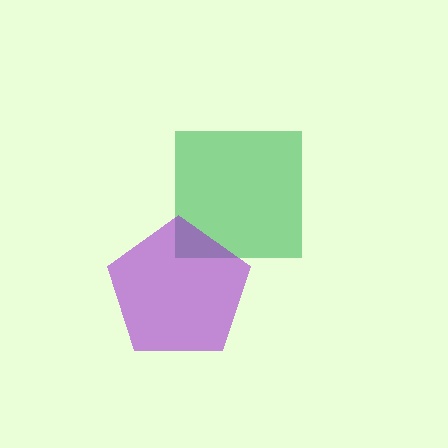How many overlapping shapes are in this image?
There are 2 overlapping shapes in the image.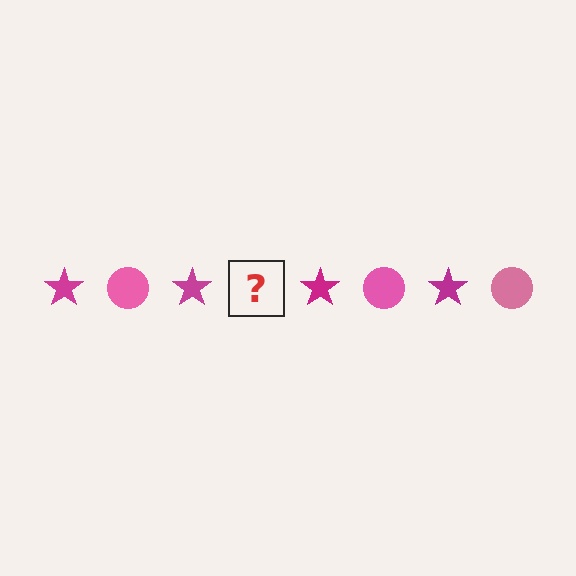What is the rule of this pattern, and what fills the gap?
The rule is that the pattern alternates between magenta star and pink circle. The gap should be filled with a pink circle.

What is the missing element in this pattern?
The missing element is a pink circle.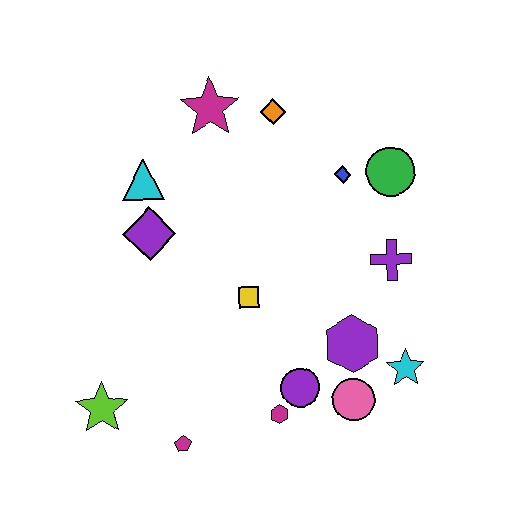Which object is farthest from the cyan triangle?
The cyan star is farthest from the cyan triangle.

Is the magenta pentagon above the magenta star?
No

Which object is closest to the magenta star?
The orange diamond is closest to the magenta star.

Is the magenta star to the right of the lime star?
Yes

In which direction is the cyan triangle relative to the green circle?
The cyan triangle is to the left of the green circle.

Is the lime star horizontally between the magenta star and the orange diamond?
No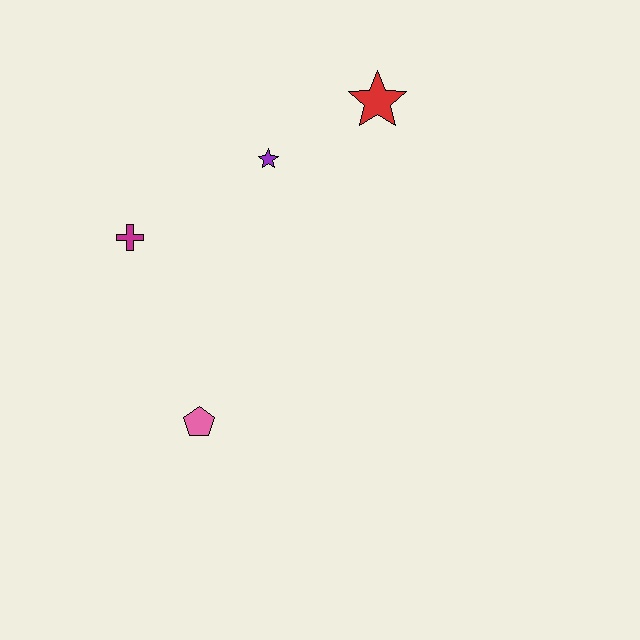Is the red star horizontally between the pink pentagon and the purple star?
No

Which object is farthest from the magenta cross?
The red star is farthest from the magenta cross.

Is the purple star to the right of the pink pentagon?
Yes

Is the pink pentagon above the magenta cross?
No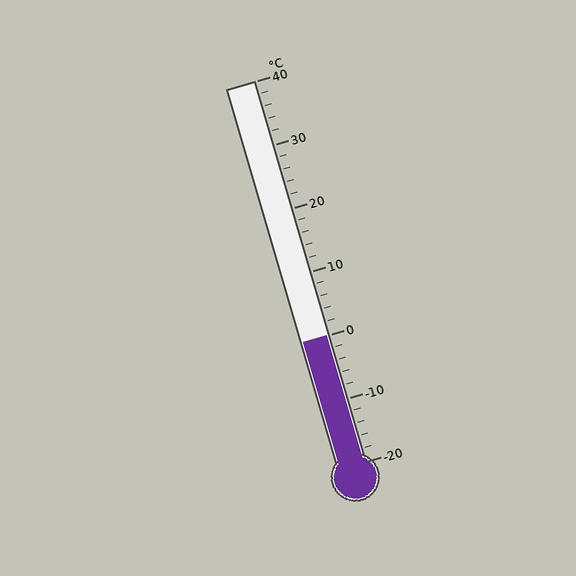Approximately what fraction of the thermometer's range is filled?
The thermometer is filled to approximately 35% of its range.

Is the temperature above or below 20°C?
The temperature is below 20°C.